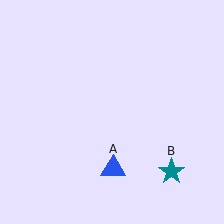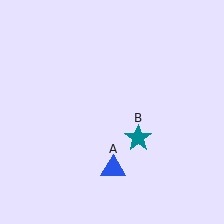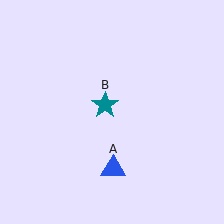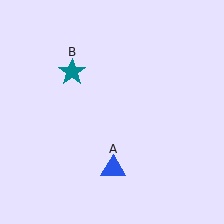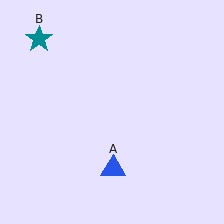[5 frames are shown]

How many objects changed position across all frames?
1 object changed position: teal star (object B).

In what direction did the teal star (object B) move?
The teal star (object B) moved up and to the left.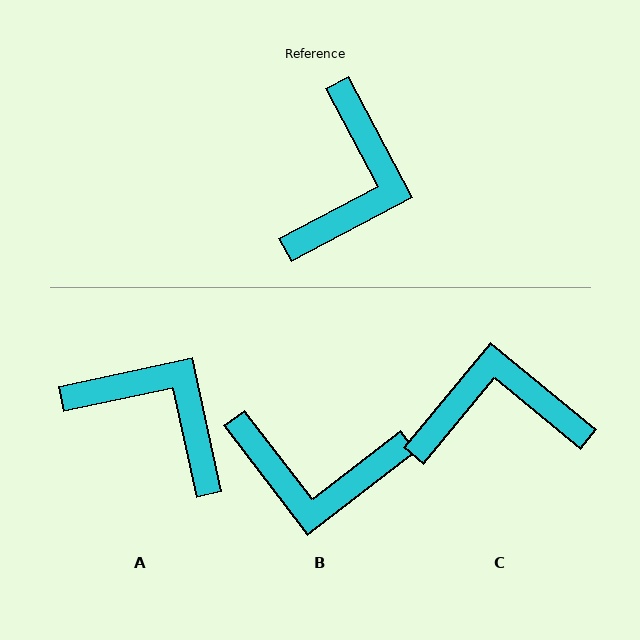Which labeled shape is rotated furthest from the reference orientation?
C, about 113 degrees away.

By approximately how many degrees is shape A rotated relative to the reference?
Approximately 74 degrees counter-clockwise.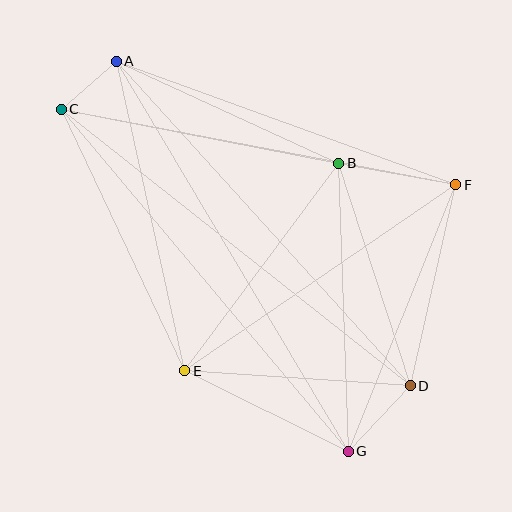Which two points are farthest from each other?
Points A and G are farthest from each other.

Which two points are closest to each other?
Points A and C are closest to each other.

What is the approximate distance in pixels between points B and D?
The distance between B and D is approximately 234 pixels.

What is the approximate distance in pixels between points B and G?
The distance between B and G is approximately 288 pixels.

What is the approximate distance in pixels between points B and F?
The distance between B and F is approximately 119 pixels.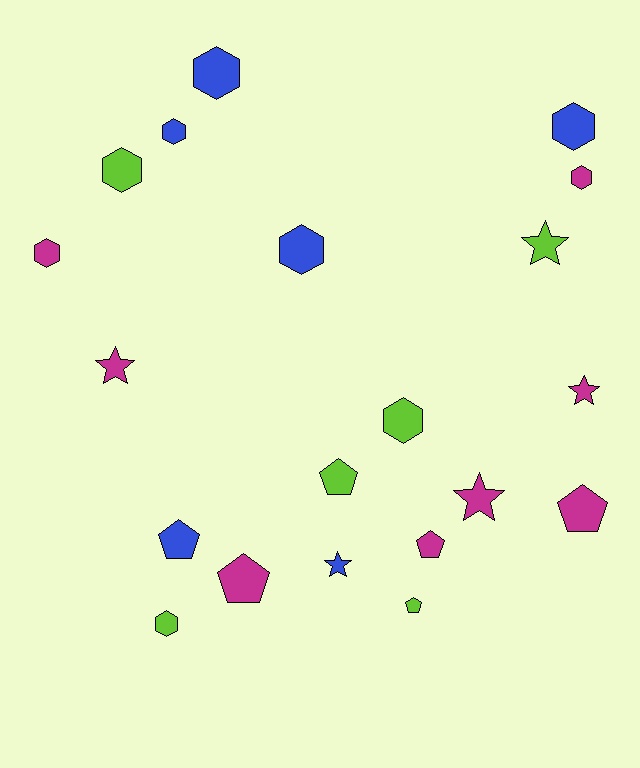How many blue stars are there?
There is 1 blue star.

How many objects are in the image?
There are 20 objects.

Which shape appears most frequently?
Hexagon, with 9 objects.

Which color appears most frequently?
Magenta, with 8 objects.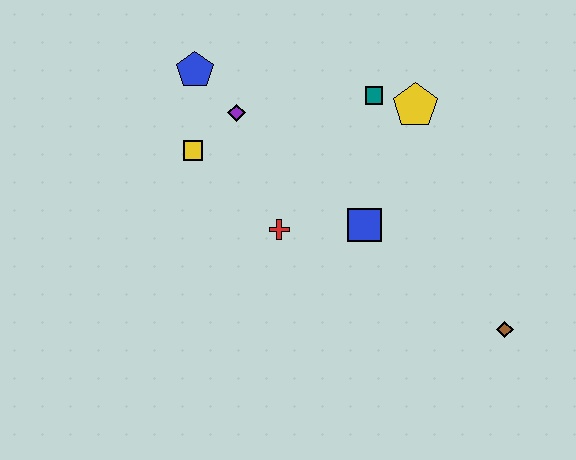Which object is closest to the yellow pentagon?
The teal square is closest to the yellow pentagon.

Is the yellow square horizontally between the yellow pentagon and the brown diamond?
No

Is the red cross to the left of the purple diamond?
No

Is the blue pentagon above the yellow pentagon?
Yes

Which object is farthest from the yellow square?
The brown diamond is farthest from the yellow square.